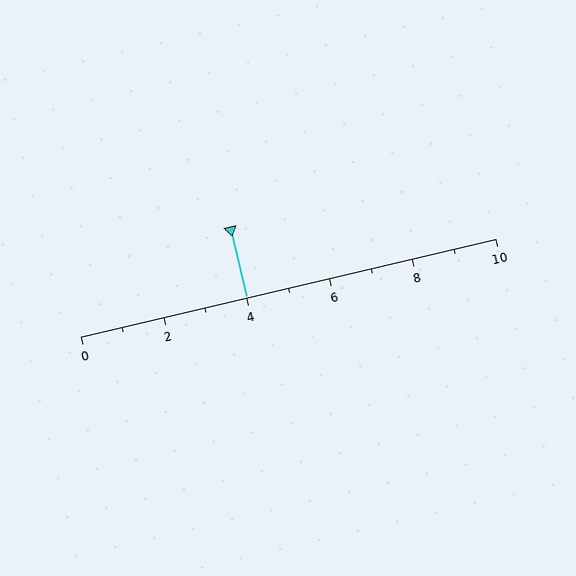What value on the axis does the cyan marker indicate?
The marker indicates approximately 4.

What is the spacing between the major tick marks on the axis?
The major ticks are spaced 2 apart.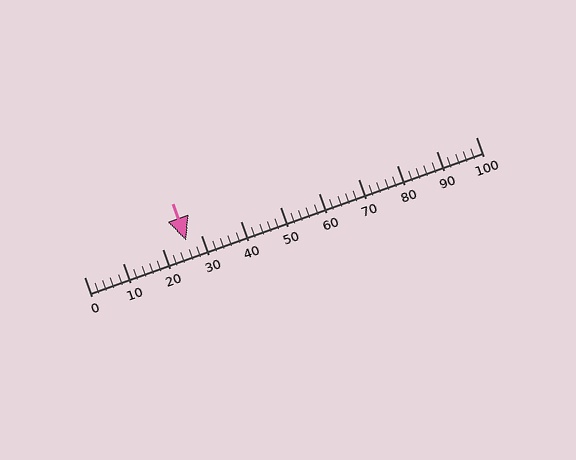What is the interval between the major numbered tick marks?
The major tick marks are spaced 10 units apart.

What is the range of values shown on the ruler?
The ruler shows values from 0 to 100.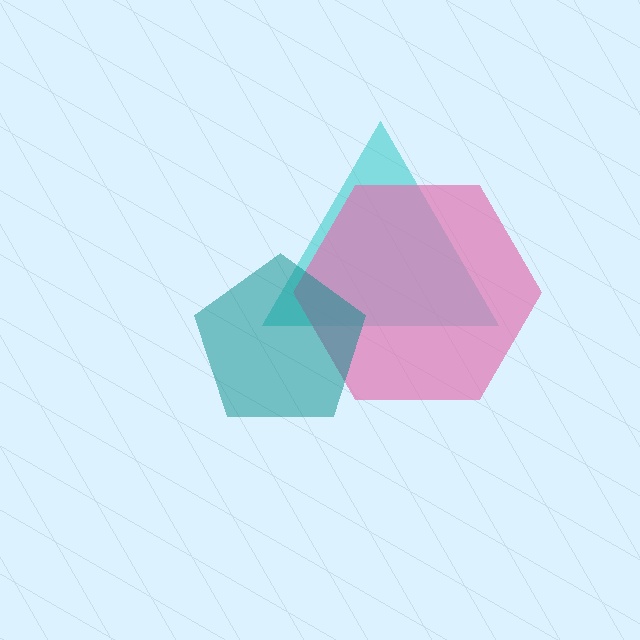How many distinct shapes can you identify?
There are 3 distinct shapes: a cyan triangle, a pink hexagon, a teal pentagon.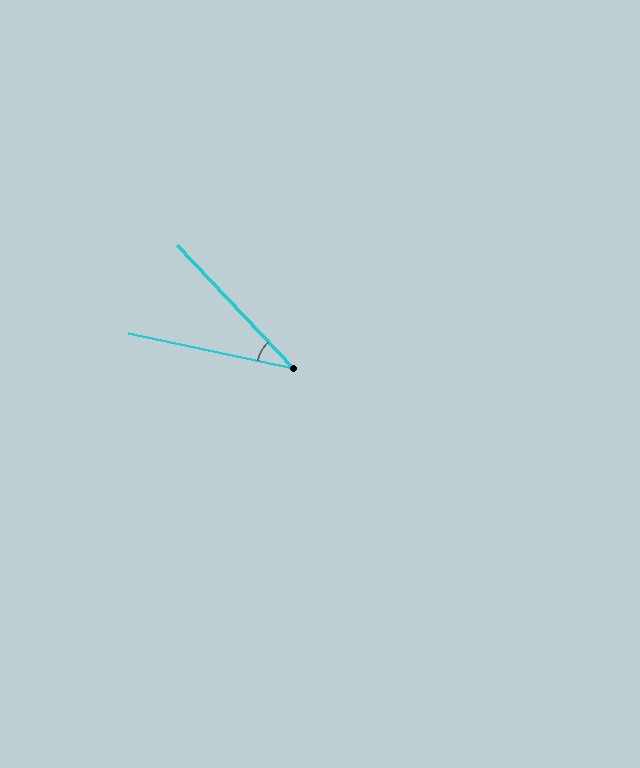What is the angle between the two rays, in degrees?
Approximately 35 degrees.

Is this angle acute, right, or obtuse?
It is acute.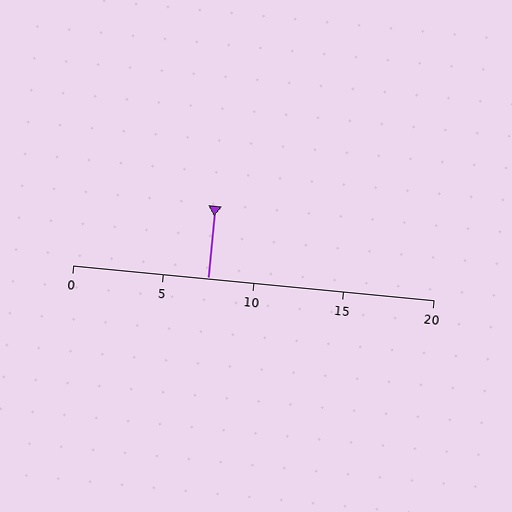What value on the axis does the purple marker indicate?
The marker indicates approximately 7.5.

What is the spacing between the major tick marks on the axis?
The major ticks are spaced 5 apart.